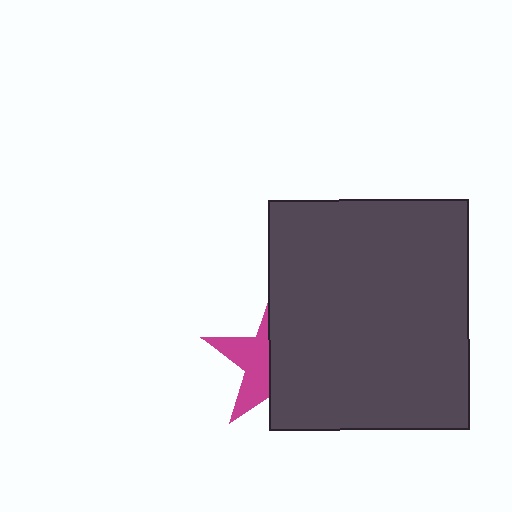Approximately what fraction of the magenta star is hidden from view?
Roughly 60% of the magenta star is hidden behind the dark gray rectangle.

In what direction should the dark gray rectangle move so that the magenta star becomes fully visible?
The dark gray rectangle should move right. That is the shortest direction to clear the overlap and leave the magenta star fully visible.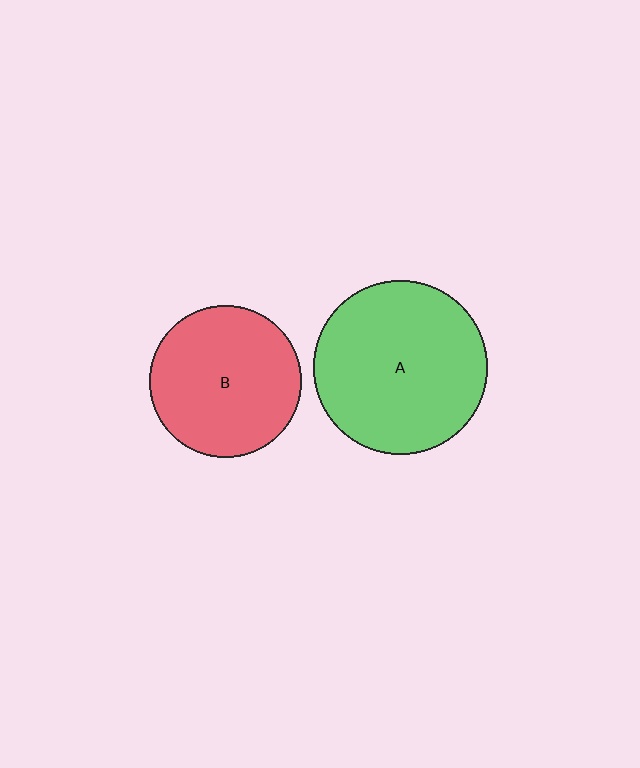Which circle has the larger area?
Circle A (green).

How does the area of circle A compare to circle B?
Approximately 1.3 times.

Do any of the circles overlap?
No, none of the circles overlap.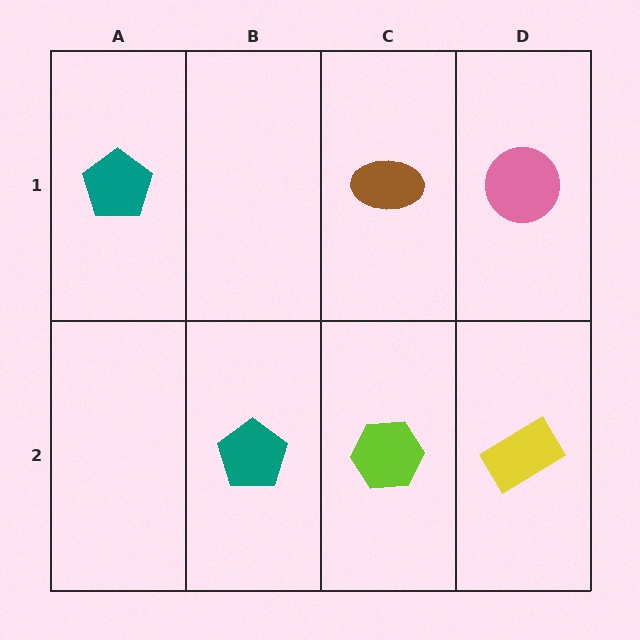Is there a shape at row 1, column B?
No, that cell is empty.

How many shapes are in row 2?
3 shapes.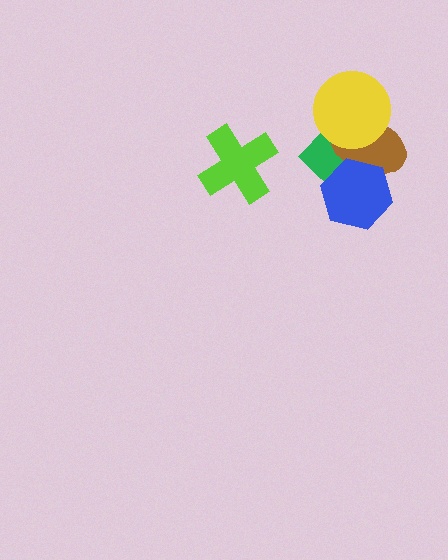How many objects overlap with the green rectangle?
3 objects overlap with the green rectangle.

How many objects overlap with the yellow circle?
2 objects overlap with the yellow circle.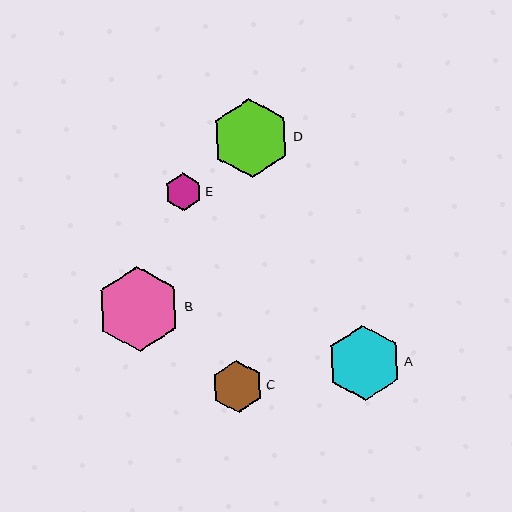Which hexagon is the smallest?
Hexagon E is the smallest with a size of approximately 37 pixels.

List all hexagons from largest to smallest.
From largest to smallest: B, D, A, C, E.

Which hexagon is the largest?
Hexagon B is the largest with a size of approximately 85 pixels.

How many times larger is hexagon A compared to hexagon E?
Hexagon A is approximately 2.0 times the size of hexagon E.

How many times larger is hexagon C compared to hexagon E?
Hexagon C is approximately 1.4 times the size of hexagon E.